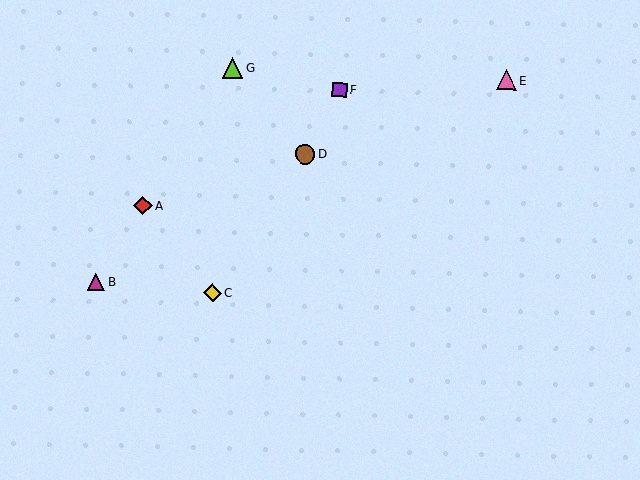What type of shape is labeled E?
Shape E is a pink triangle.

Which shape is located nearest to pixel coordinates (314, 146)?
The brown circle (labeled D) at (305, 154) is nearest to that location.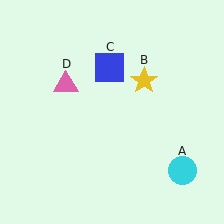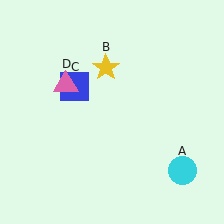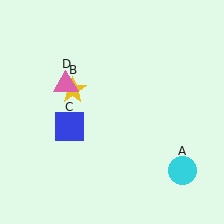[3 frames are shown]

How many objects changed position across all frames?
2 objects changed position: yellow star (object B), blue square (object C).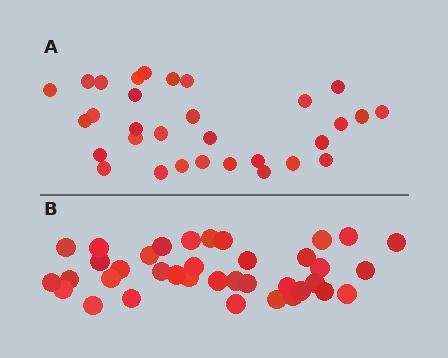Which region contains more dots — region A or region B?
Region B (the bottom region) has more dots.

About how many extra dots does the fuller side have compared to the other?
Region B has about 6 more dots than region A.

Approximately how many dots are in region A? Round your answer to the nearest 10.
About 30 dots. (The exact count is 31, which rounds to 30.)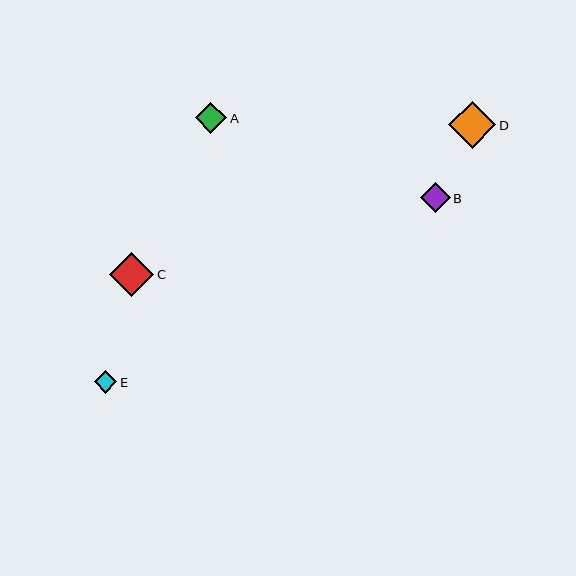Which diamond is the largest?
Diamond D is the largest with a size of approximately 47 pixels.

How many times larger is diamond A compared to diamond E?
Diamond A is approximately 1.4 times the size of diamond E.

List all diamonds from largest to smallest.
From largest to smallest: D, C, A, B, E.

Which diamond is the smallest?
Diamond E is the smallest with a size of approximately 22 pixels.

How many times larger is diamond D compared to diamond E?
Diamond D is approximately 2.1 times the size of diamond E.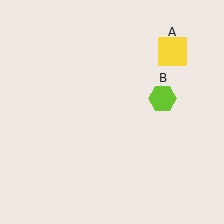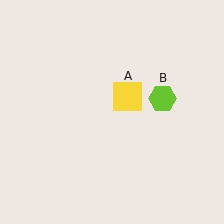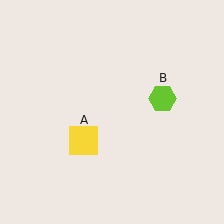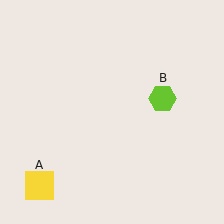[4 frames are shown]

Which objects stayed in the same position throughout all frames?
Lime hexagon (object B) remained stationary.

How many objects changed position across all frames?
1 object changed position: yellow square (object A).